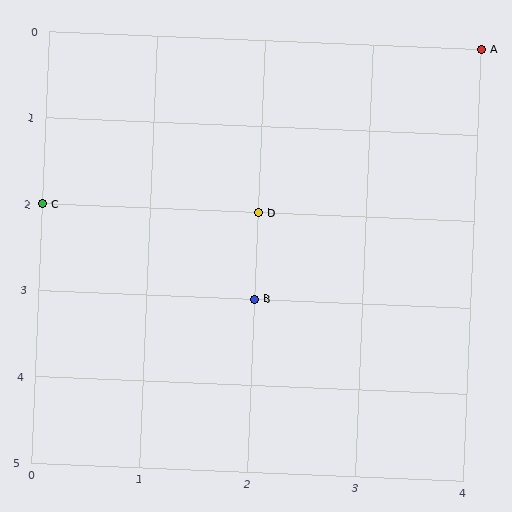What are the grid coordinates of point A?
Point A is at grid coordinates (4, 0).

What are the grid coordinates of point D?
Point D is at grid coordinates (2, 2).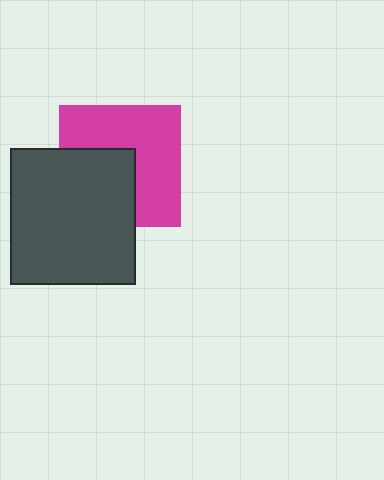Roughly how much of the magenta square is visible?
About half of it is visible (roughly 59%).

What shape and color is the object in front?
The object in front is a dark gray rectangle.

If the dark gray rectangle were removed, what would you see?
You would see the complete magenta square.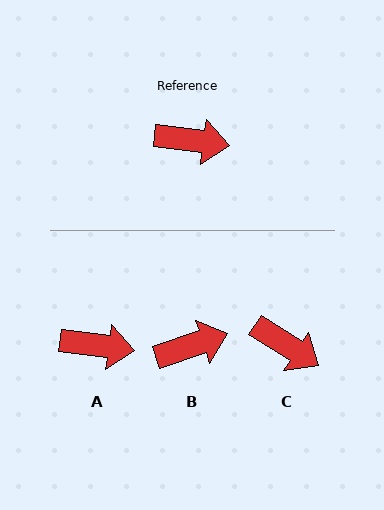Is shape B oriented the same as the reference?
No, it is off by about 26 degrees.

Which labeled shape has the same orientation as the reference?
A.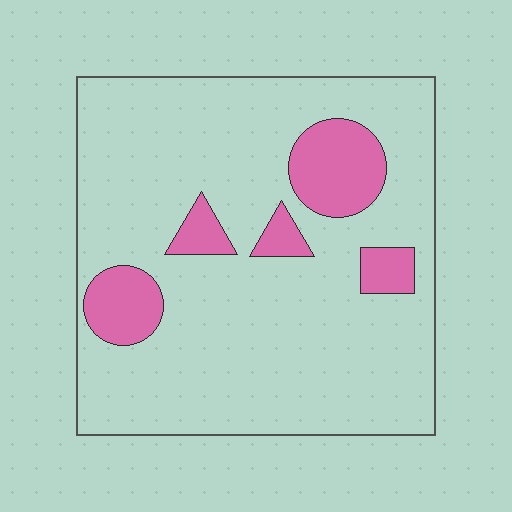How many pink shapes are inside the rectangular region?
5.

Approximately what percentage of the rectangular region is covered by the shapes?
Approximately 15%.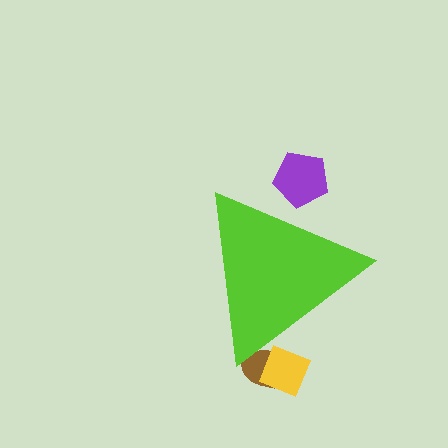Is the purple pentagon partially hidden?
Yes, the purple pentagon is partially hidden behind the lime triangle.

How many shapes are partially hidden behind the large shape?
3 shapes are partially hidden.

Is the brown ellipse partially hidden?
Yes, the brown ellipse is partially hidden behind the lime triangle.